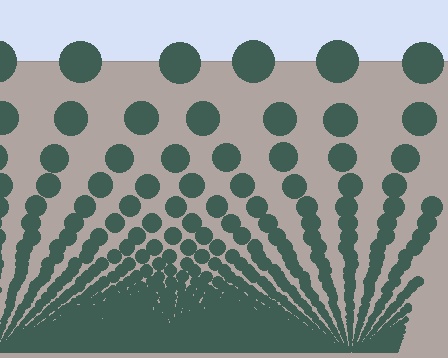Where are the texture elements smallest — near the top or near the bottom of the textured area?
Near the bottom.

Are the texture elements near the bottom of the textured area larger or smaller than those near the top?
Smaller. The gradient is inverted — elements near the bottom are smaller and denser.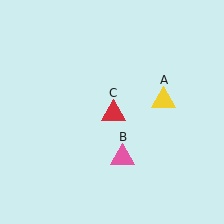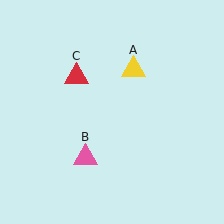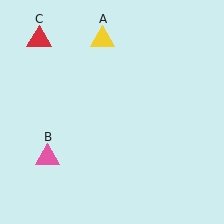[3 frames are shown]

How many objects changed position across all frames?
3 objects changed position: yellow triangle (object A), pink triangle (object B), red triangle (object C).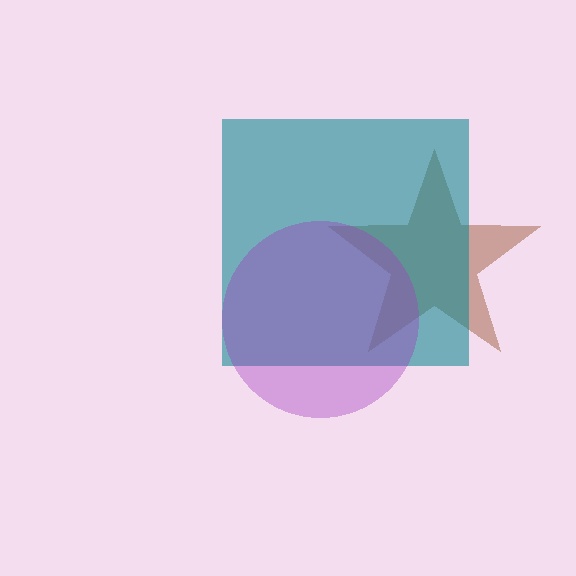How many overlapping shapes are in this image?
There are 3 overlapping shapes in the image.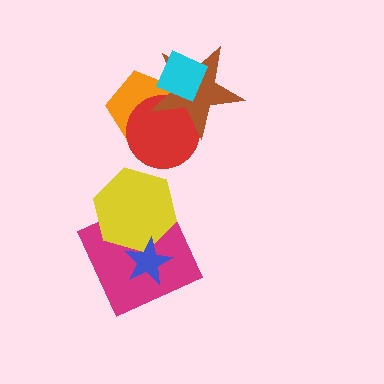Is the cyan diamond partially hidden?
No, no other shape covers it.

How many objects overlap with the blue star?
2 objects overlap with the blue star.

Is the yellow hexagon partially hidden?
Yes, it is partially covered by another shape.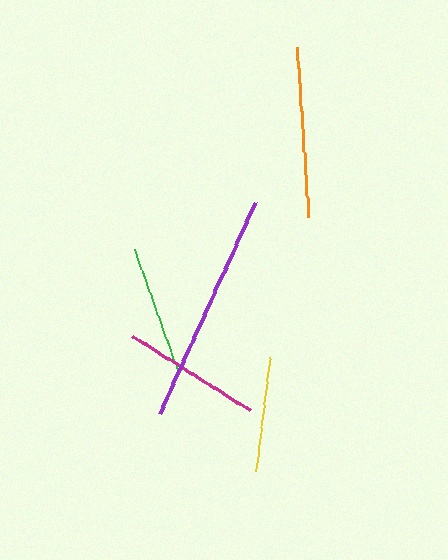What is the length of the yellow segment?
The yellow segment is approximately 114 pixels long.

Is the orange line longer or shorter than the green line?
The orange line is longer than the green line.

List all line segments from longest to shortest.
From longest to shortest: purple, orange, magenta, green, yellow.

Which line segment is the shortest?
The yellow line is the shortest at approximately 114 pixels.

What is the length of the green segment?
The green segment is approximately 132 pixels long.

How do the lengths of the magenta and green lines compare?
The magenta and green lines are approximately the same length.